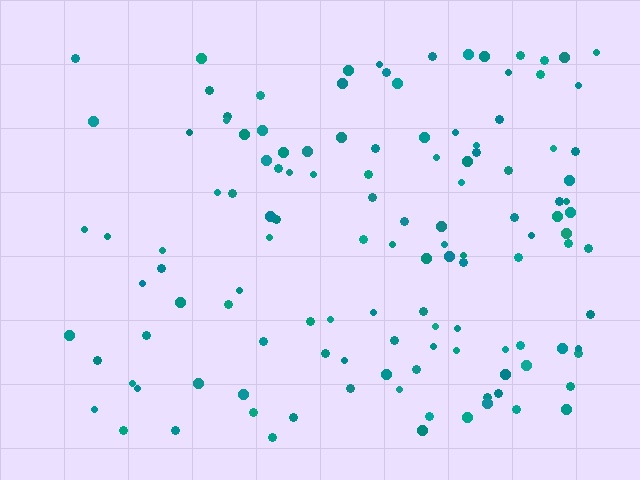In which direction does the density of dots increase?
From left to right, with the right side densest.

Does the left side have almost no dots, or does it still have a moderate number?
Still a moderate number, just noticeably fewer than the right.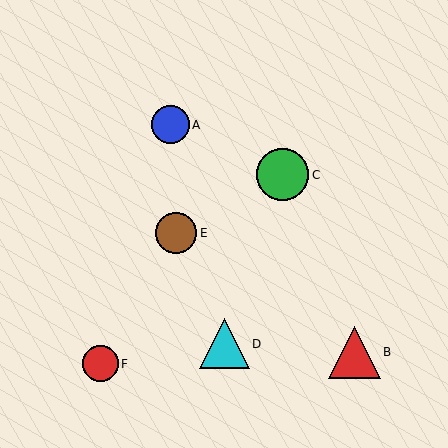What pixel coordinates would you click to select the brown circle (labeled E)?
Click at (176, 233) to select the brown circle E.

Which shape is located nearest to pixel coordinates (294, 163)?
The green circle (labeled C) at (283, 175) is nearest to that location.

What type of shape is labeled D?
Shape D is a cyan triangle.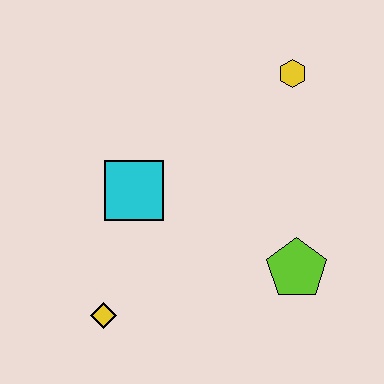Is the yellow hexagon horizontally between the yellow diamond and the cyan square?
No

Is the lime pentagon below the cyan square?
Yes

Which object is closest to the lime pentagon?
The cyan square is closest to the lime pentagon.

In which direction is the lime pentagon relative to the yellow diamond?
The lime pentagon is to the right of the yellow diamond.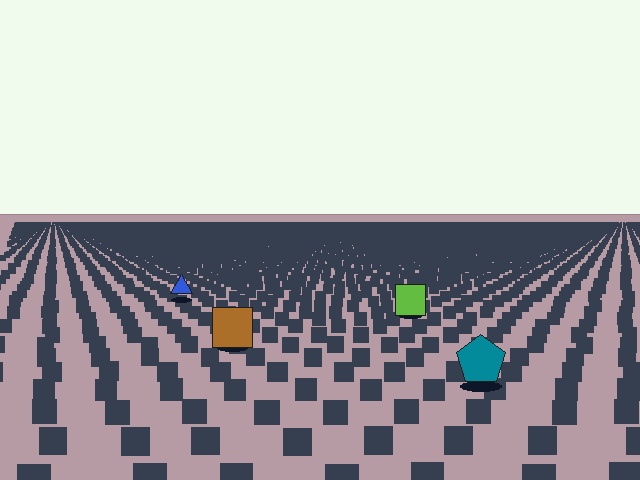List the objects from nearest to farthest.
From nearest to farthest: the teal pentagon, the brown square, the lime square, the blue triangle.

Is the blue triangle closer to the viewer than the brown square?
No. The brown square is closer — you can tell from the texture gradient: the ground texture is coarser near it.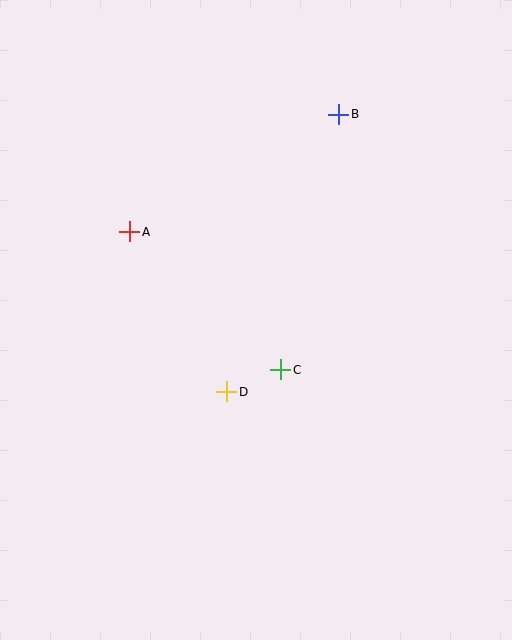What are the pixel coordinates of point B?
Point B is at (339, 114).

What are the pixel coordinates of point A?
Point A is at (130, 232).